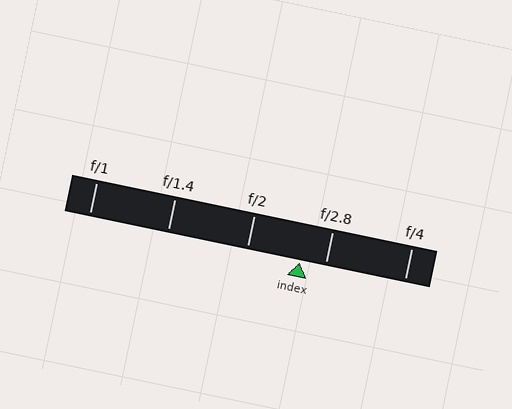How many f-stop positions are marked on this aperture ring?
There are 5 f-stop positions marked.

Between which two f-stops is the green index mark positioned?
The index mark is between f/2 and f/2.8.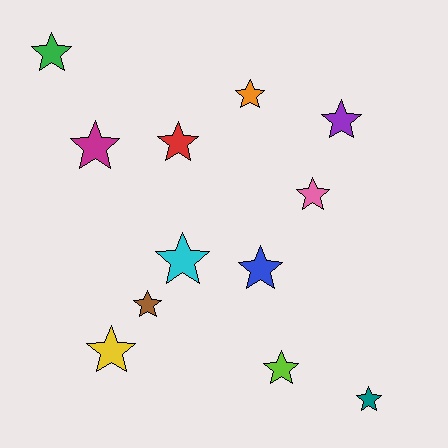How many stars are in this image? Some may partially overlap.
There are 12 stars.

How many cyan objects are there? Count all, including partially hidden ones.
There is 1 cyan object.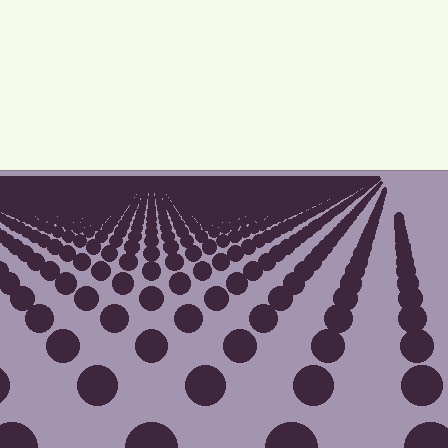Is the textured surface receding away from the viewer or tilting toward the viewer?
The surface is receding away from the viewer. Texture elements get smaller and denser toward the top.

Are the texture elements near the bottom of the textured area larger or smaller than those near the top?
Larger. Near the bottom, elements are closer to the viewer and appear at a bigger on-screen size.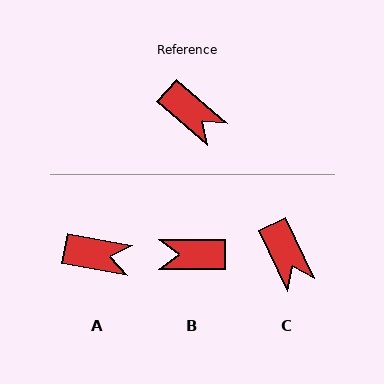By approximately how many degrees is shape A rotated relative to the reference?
Approximately 31 degrees counter-clockwise.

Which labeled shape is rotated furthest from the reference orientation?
B, about 139 degrees away.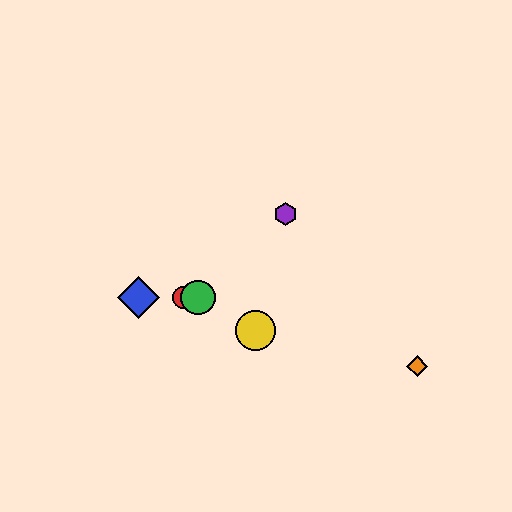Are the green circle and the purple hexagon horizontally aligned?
No, the green circle is at y≈297 and the purple hexagon is at y≈214.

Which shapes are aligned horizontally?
The red circle, the blue diamond, the green circle are aligned horizontally.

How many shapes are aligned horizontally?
3 shapes (the red circle, the blue diamond, the green circle) are aligned horizontally.